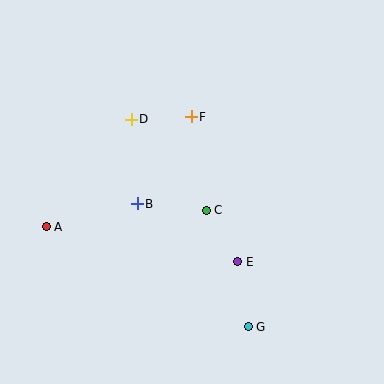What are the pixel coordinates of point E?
Point E is at (238, 262).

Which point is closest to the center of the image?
Point C at (206, 210) is closest to the center.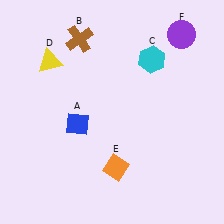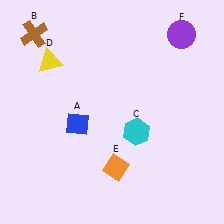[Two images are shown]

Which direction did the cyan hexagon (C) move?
The cyan hexagon (C) moved down.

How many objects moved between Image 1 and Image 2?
2 objects moved between the two images.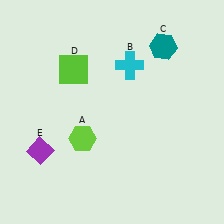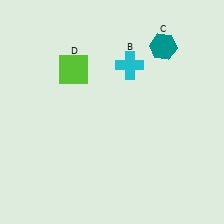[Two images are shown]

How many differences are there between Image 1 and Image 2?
There are 2 differences between the two images.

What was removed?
The lime hexagon (A), the purple diamond (E) were removed in Image 2.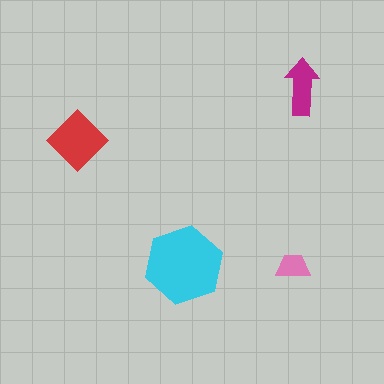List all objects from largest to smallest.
The cyan hexagon, the red diamond, the magenta arrow, the pink trapezoid.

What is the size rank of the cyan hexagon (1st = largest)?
1st.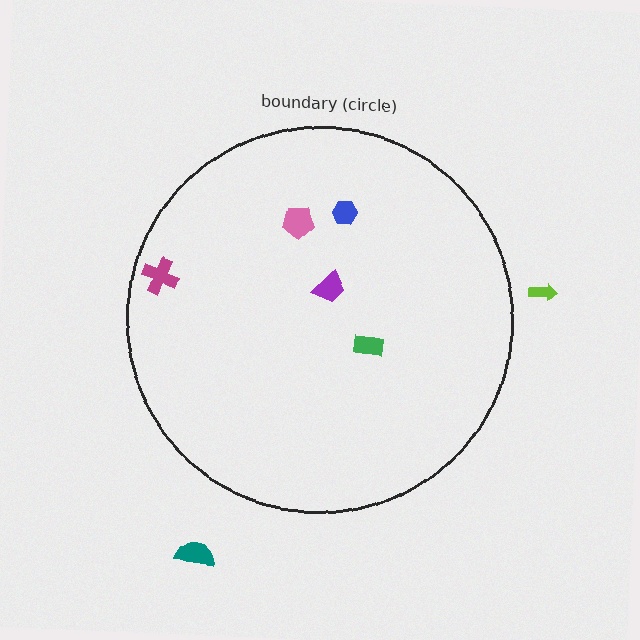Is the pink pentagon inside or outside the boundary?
Inside.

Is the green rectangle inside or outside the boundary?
Inside.